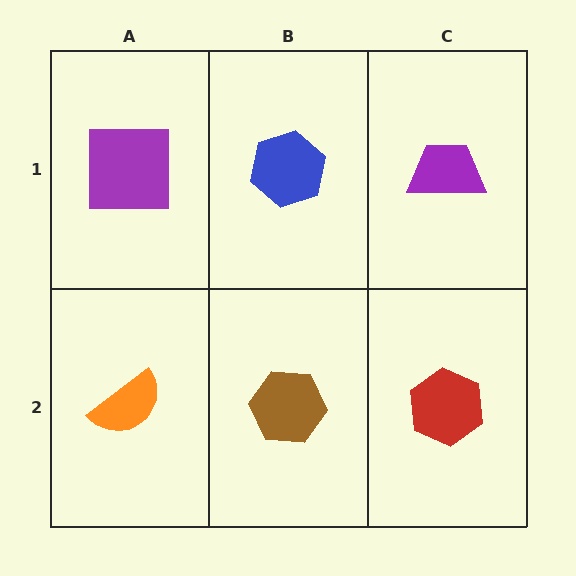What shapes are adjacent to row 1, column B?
A brown hexagon (row 2, column B), a purple square (row 1, column A), a purple trapezoid (row 1, column C).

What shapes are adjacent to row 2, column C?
A purple trapezoid (row 1, column C), a brown hexagon (row 2, column B).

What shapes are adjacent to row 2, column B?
A blue hexagon (row 1, column B), an orange semicircle (row 2, column A), a red hexagon (row 2, column C).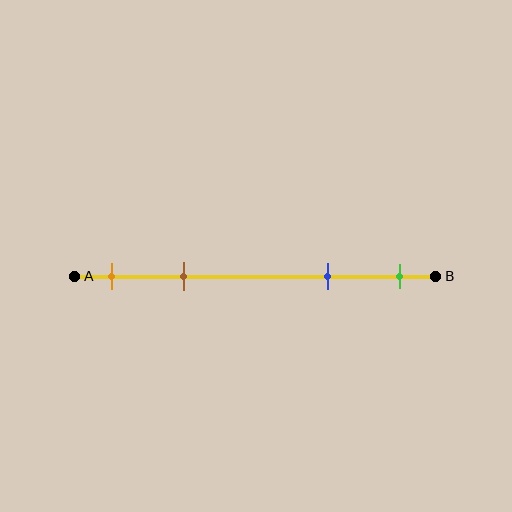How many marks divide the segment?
There are 4 marks dividing the segment.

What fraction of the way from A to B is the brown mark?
The brown mark is approximately 30% (0.3) of the way from A to B.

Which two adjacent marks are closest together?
The orange and brown marks are the closest adjacent pair.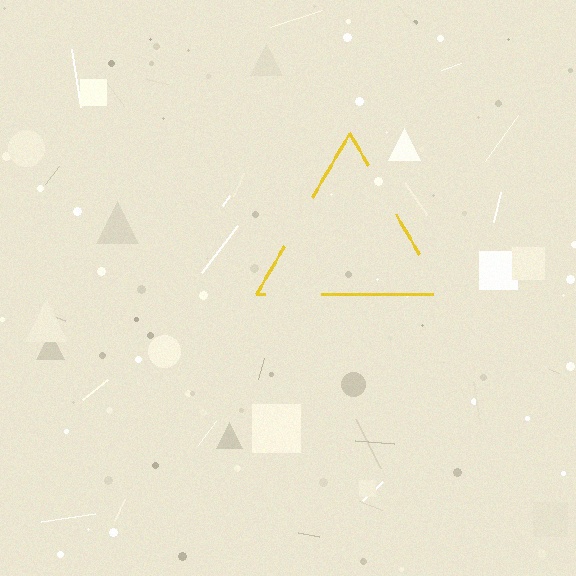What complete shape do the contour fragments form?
The contour fragments form a triangle.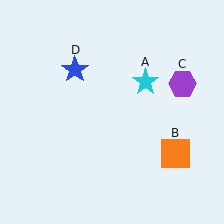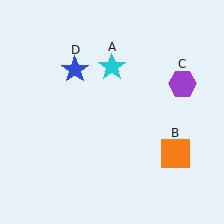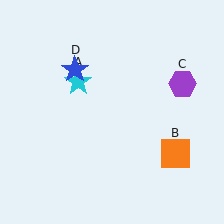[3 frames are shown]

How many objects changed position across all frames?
1 object changed position: cyan star (object A).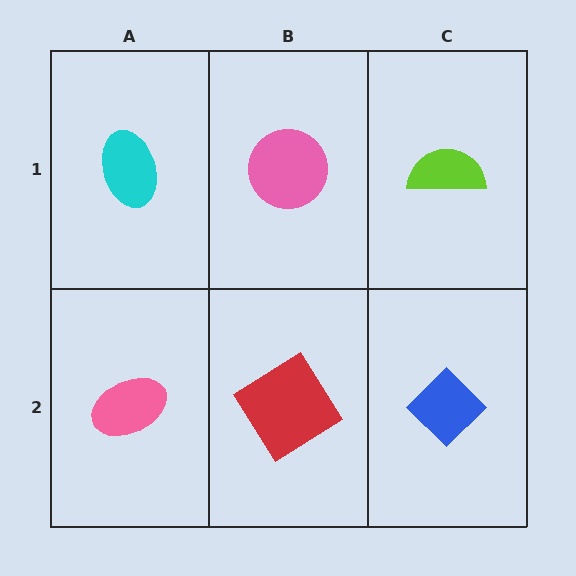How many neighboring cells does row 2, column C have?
2.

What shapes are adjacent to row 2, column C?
A lime semicircle (row 1, column C), a red diamond (row 2, column B).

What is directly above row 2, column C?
A lime semicircle.